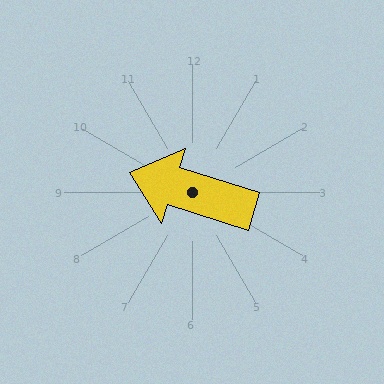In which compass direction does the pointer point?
West.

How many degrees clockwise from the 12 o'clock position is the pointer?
Approximately 287 degrees.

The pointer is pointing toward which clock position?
Roughly 10 o'clock.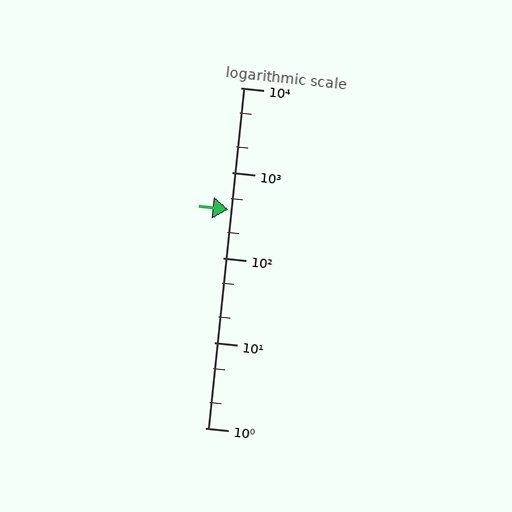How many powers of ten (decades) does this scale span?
The scale spans 4 decades, from 1 to 10000.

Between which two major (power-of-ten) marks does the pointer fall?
The pointer is between 100 and 1000.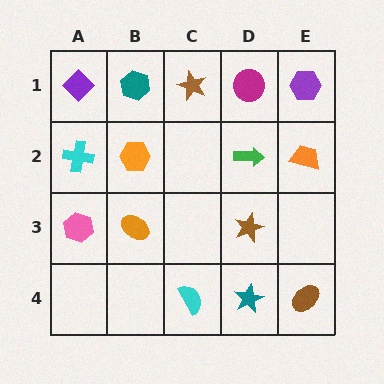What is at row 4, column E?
A brown ellipse.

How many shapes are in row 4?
3 shapes.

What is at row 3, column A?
A pink hexagon.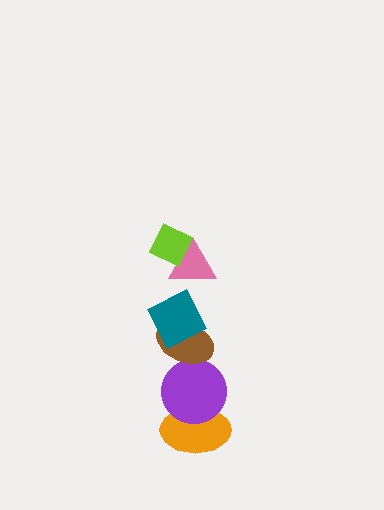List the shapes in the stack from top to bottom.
From top to bottom: the lime diamond, the pink triangle, the teal diamond, the brown ellipse, the purple circle, the orange ellipse.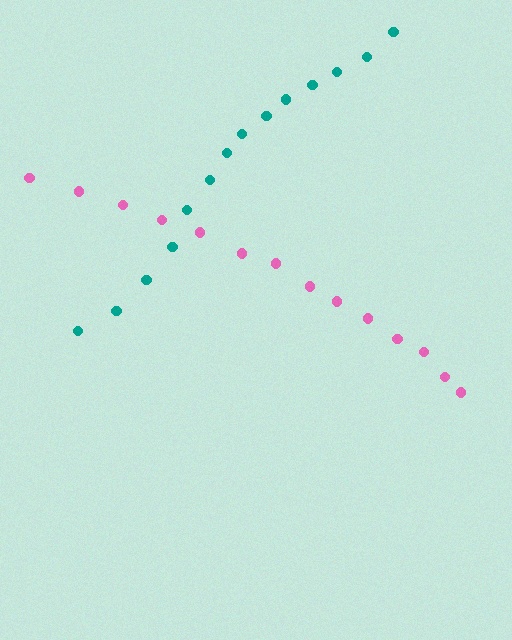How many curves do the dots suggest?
There are 2 distinct paths.